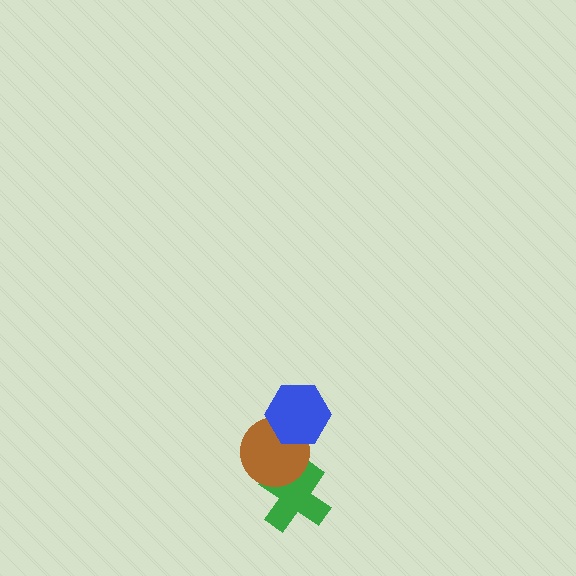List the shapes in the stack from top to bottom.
From top to bottom: the blue hexagon, the brown circle, the green cross.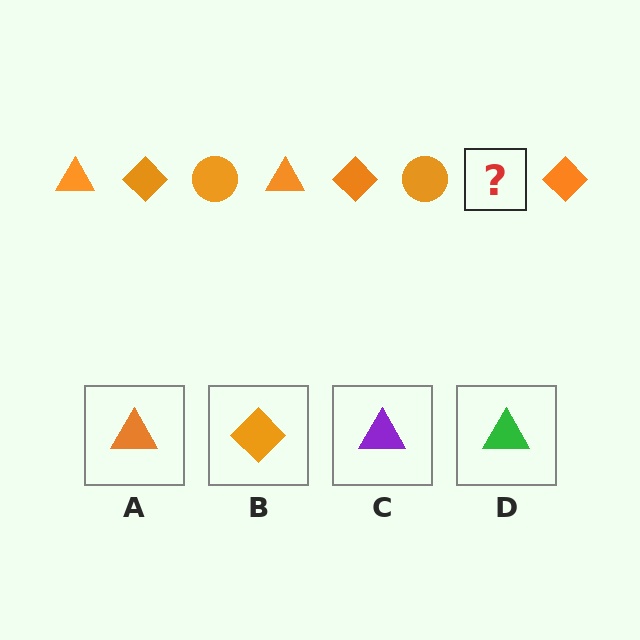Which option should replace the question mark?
Option A.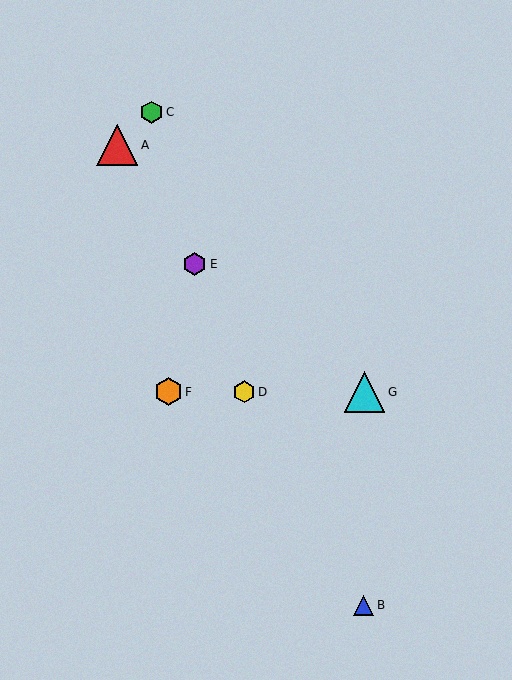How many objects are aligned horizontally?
3 objects (D, F, G) are aligned horizontally.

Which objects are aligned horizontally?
Objects D, F, G are aligned horizontally.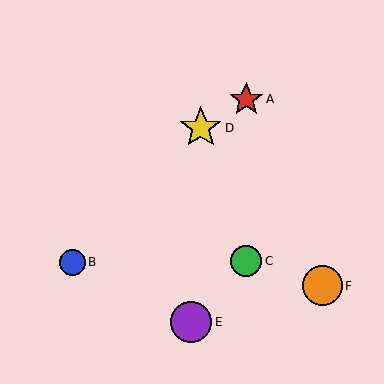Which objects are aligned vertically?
Objects A, C are aligned vertically.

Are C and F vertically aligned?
No, C is at x≈246 and F is at x≈322.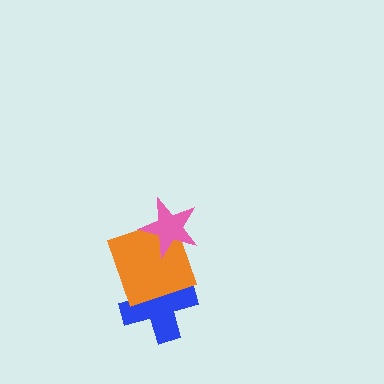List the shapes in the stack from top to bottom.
From top to bottom: the pink star, the orange square, the blue cross.